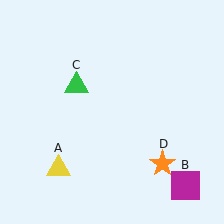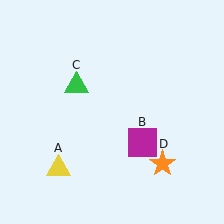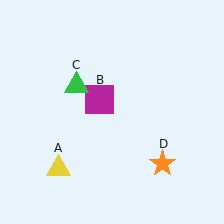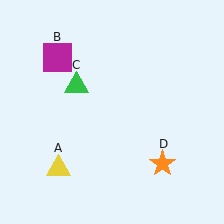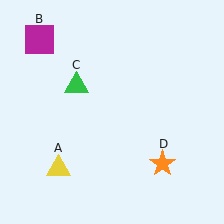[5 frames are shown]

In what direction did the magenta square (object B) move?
The magenta square (object B) moved up and to the left.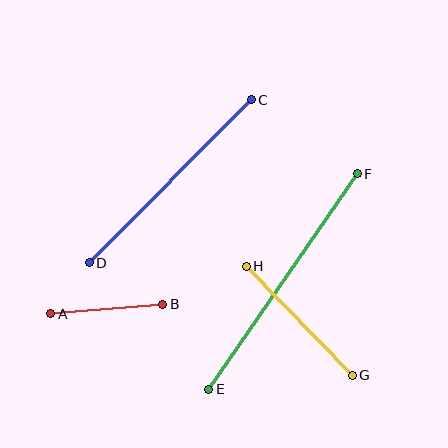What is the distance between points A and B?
The distance is approximately 112 pixels.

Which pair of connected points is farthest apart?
Points E and F are farthest apart.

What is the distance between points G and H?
The distance is approximately 152 pixels.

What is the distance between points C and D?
The distance is approximately 230 pixels.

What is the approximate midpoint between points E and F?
The midpoint is at approximately (283, 282) pixels.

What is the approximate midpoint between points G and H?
The midpoint is at approximately (299, 321) pixels.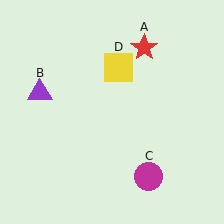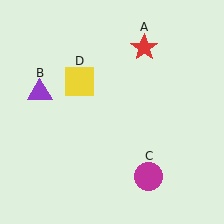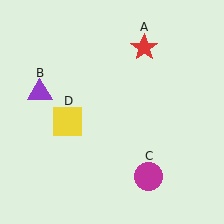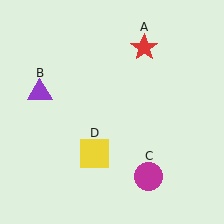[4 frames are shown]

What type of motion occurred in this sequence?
The yellow square (object D) rotated counterclockwise around the center of the scene.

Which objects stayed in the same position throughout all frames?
Red star (object A) and purple triangle (object B) and magenta circle (object C) remained stationary.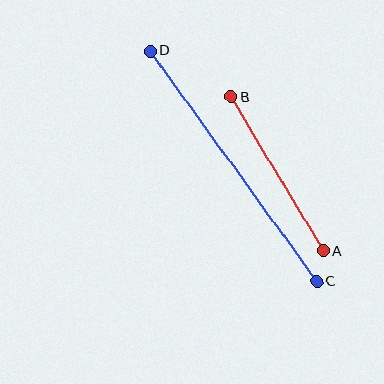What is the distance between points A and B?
The distance is approximately 179 pixels.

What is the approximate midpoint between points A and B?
The midpoint is at approximately (277, 174) pixels.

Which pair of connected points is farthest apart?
Points C and D are farthest apart.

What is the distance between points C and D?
The distance is approximately 284 pixels.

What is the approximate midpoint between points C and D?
The midpoint is at approximately (233, 166) pixels.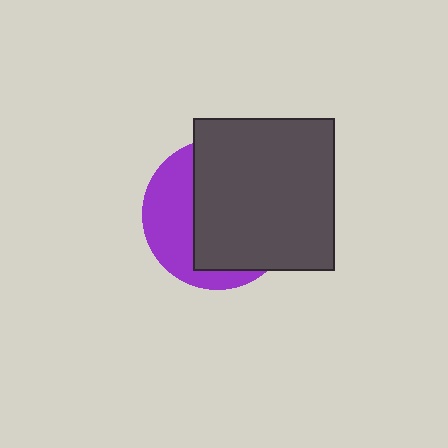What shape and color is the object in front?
The object in front is a dark gray rectangle.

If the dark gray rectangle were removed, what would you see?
You would see the complete purple circle.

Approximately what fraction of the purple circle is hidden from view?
Roughly 64% of the purple circle is hidden behind the dark gray rectangle.